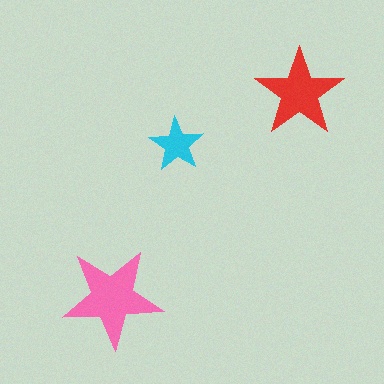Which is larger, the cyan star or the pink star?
The pink one.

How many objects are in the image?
There are 3 objects in the image.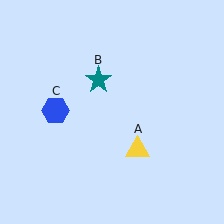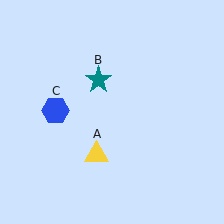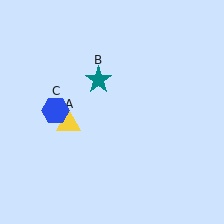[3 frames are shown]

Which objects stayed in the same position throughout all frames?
Teal star (object B) and blue hexagon (object C) remained stationary.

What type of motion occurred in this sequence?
The yellow triangle (object A) rotated clockwise around the center of the scene.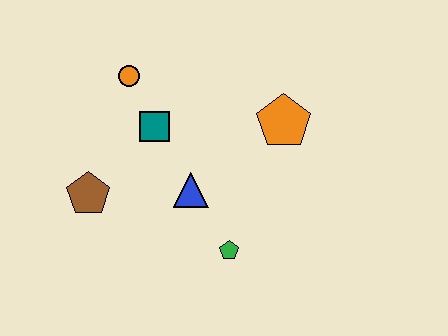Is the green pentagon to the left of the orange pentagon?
Yes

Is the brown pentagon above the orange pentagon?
No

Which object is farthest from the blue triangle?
The orange circle is farthest from the blue triangle.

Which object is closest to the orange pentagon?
The blue triangle is closest to the orange pentagon.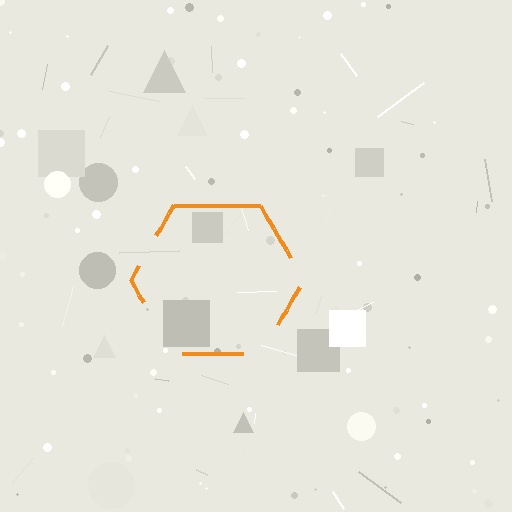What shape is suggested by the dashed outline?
The dashed outline suggests a hexagon.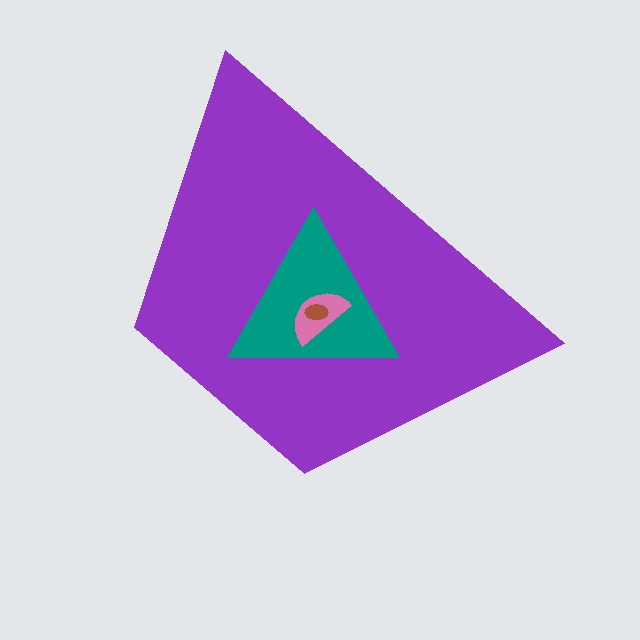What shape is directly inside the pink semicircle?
The brown ellipse.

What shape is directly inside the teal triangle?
The pink semicircle.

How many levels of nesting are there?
4.